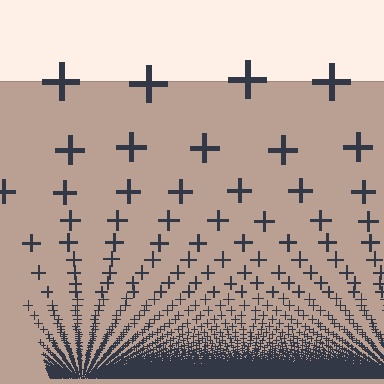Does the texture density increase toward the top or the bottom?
Density increases toward the bottom.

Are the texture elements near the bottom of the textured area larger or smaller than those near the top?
Smaller. The gradient is inverted — elements near the bottom are smaller and denser.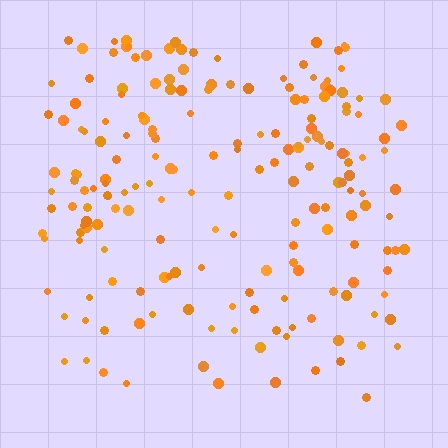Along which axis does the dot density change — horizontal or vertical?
Vertical.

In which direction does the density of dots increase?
From bottom to top, with the top side densest.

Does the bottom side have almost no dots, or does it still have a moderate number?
Still a moderate number, just noticeably fewer than the top.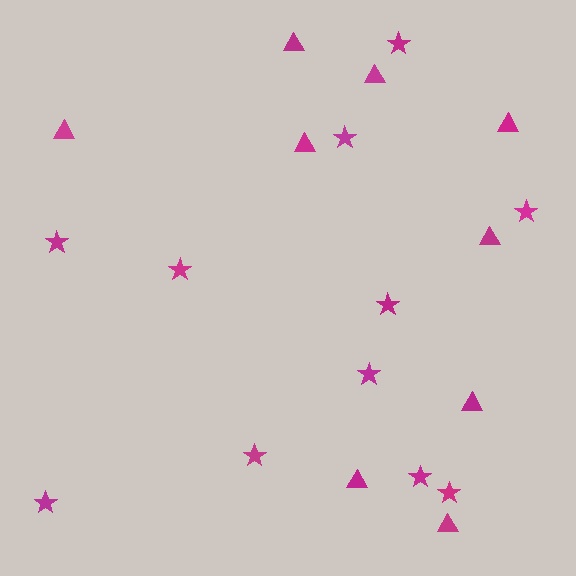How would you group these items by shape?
There are 2 groups: one group of triangles (9) and one group of stars (11).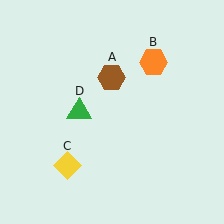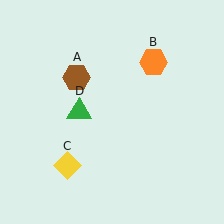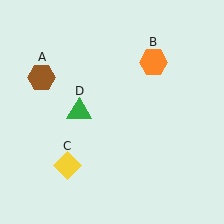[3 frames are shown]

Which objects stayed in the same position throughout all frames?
Orange hexagon (object B) and yellow diamond (object C) and green triangle (object D) remained stationary.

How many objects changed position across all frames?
1 object changed position: brown hexagon (object A).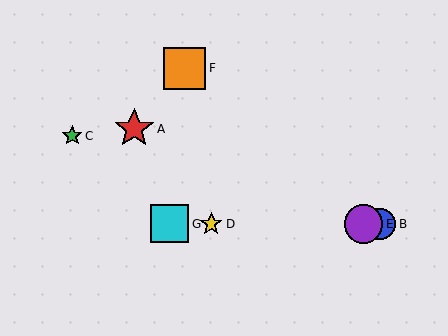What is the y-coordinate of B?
Object B is at y≈224.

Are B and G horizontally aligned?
Yes, both are at y≈224.